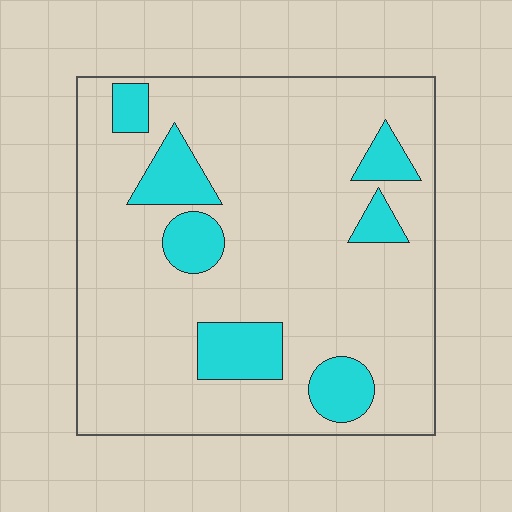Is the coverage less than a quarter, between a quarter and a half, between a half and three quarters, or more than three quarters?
Less than a quarter.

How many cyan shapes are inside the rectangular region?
7.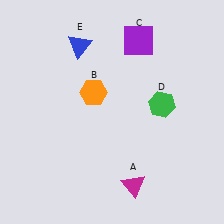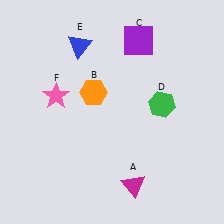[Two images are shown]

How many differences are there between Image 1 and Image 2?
There is 1 difference between the two images.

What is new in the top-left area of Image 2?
A pink star (F) was added in the top-left area of Image 2.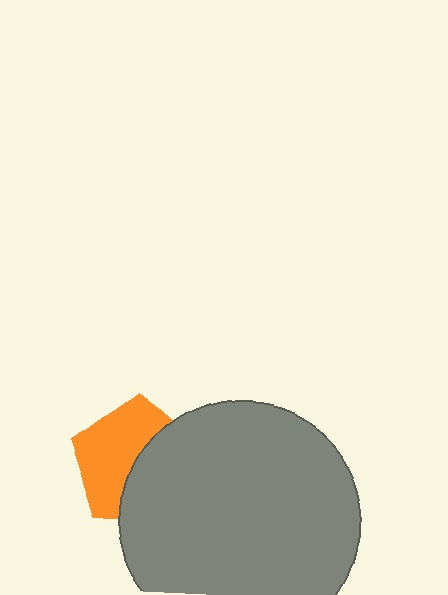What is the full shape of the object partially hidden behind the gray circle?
The partially hidden object is an orange pentagon.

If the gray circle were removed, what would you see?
You would see the complete orange pentagon.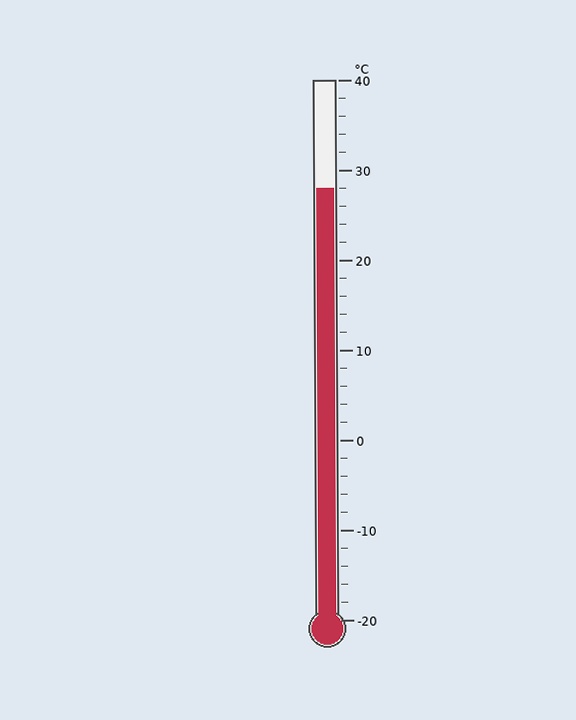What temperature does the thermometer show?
The thermometer shows approximately 28°C.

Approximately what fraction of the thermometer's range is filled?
The thermometer is filled to approximately 80% of its range.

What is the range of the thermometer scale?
The thermometer scale ranges from -20°C to 40°C.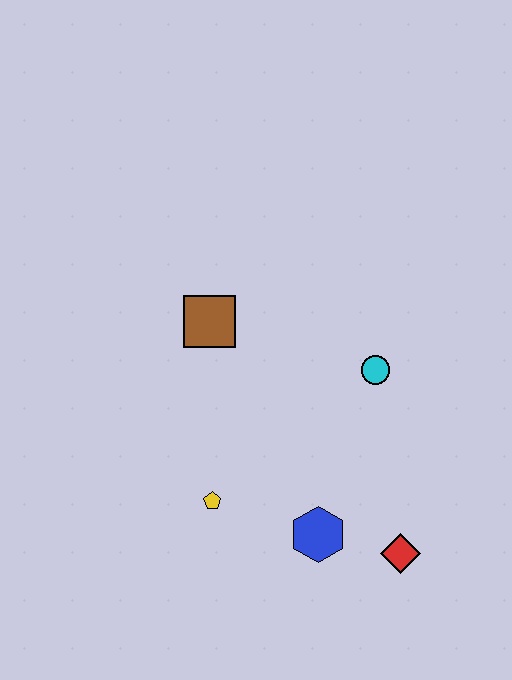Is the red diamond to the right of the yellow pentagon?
Yes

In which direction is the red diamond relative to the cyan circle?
The red diamond is below the cyan circle.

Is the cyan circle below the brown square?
Yes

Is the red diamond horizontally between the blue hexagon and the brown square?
No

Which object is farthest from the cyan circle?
The yellow pentagon is farthest from the cyan circle.